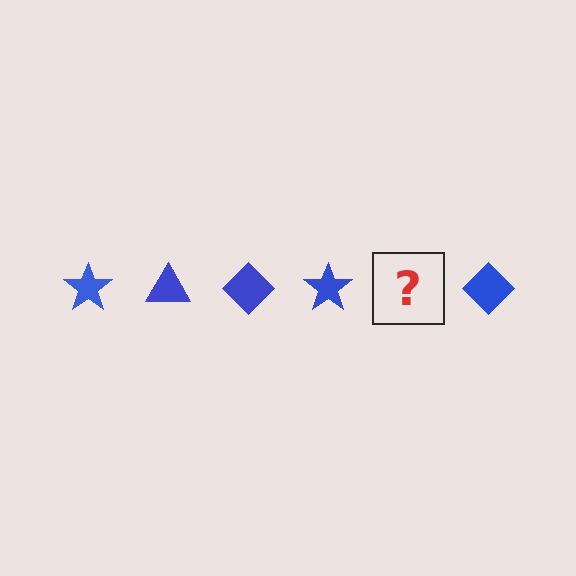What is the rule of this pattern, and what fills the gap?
The rule is that the pattern cycles through star, triangle, diamond shapes in blue. The gap should be filled with a blue triangle.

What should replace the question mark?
The question mark should be replaced with a blue triangle.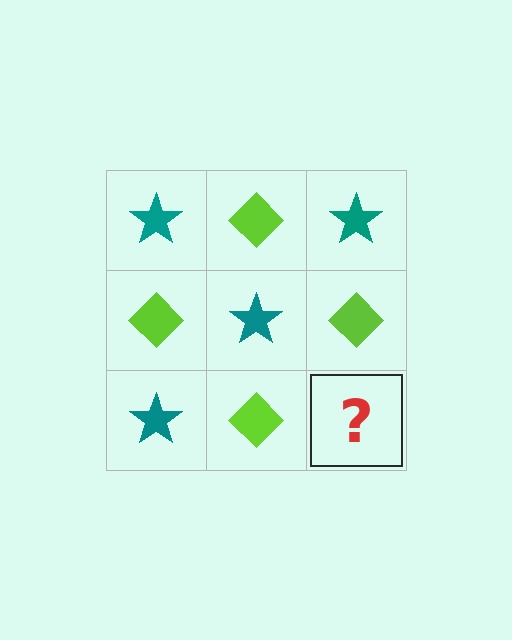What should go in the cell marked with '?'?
The missing cell should contain a teal star.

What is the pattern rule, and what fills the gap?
The rule is that it alternates teal star and lime diamond in a checkerboard pattern. The gap should be filled with a teal star.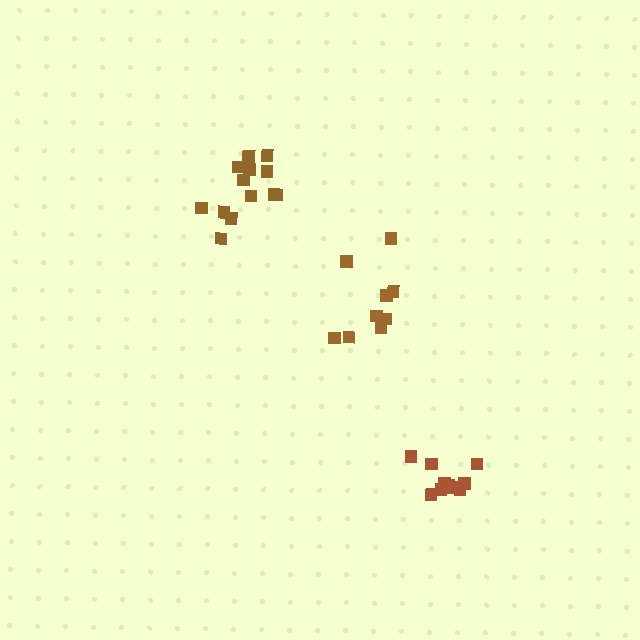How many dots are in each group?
Group 1: 9 dots, Group 2: 10 dots, Group 3: 13 dots (32 total).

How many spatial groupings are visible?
There are 3 spatial groupings.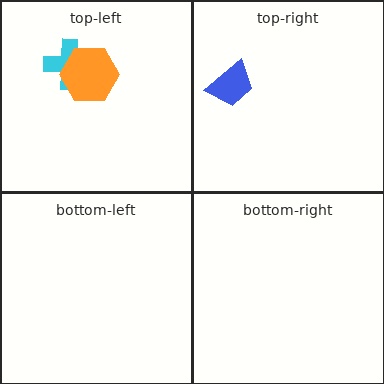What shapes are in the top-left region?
The cyan cross, the orange hexagon.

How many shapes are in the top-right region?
1.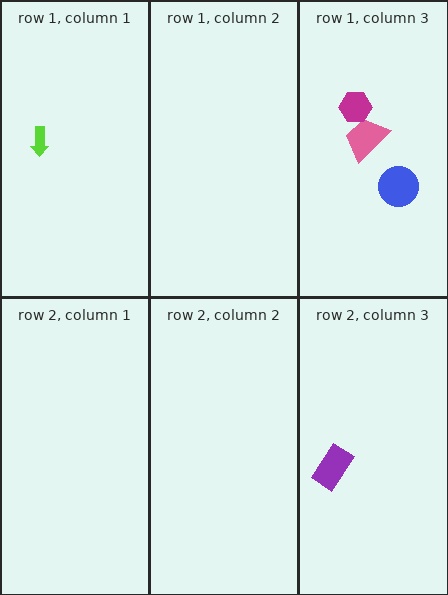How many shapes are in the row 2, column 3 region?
1.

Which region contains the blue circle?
The row 1, column 3 region.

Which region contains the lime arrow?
The row 1, column 1 region.